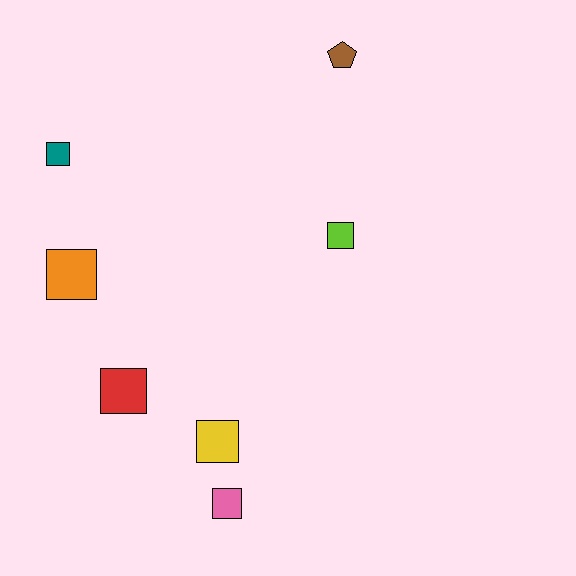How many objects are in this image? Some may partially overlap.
There are 7 objects.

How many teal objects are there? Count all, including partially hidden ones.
There is 1 teal object.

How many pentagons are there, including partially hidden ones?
There is 1 pentagon.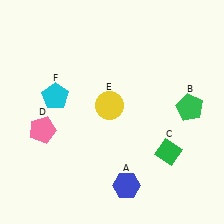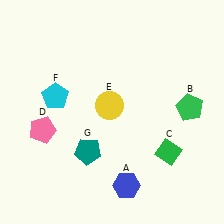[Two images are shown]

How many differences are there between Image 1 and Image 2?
There is 1 difference between the two images.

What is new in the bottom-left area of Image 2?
A teal pentagon (G) was added in the bottom-left area of Image 2.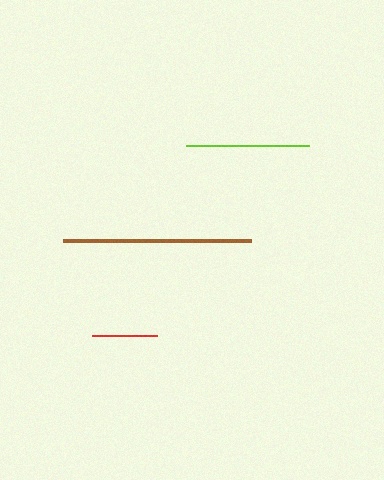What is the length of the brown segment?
The brown segment is approximately 188 pixels long.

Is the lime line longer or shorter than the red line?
The lime line is longer than the red line.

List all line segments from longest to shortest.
From longest to shortest: brown, lime, red.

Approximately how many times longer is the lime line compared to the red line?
The lime line is approximately 1.9 times the length of the red line.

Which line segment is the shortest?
The red line is the shortest at approximately 64 pixels.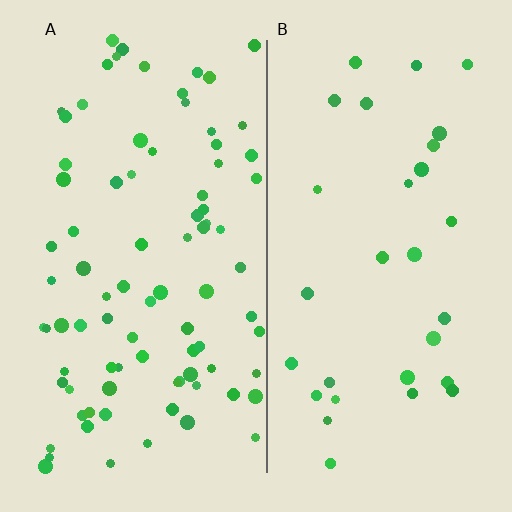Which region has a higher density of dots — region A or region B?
A (the left).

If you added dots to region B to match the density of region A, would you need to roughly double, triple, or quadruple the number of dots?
Approximately triple.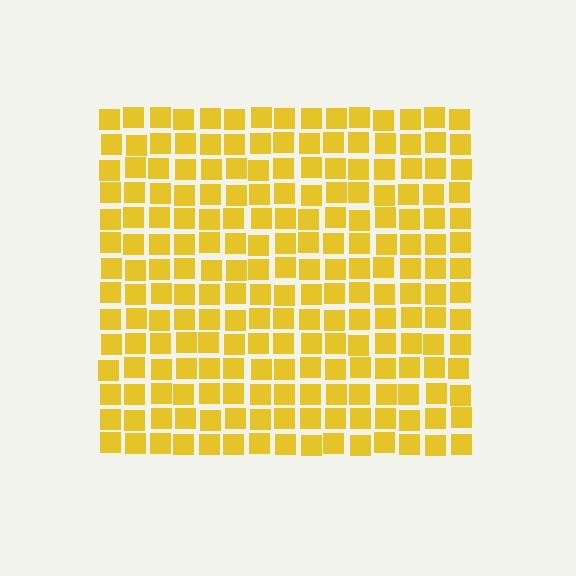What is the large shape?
The large shape is a square.